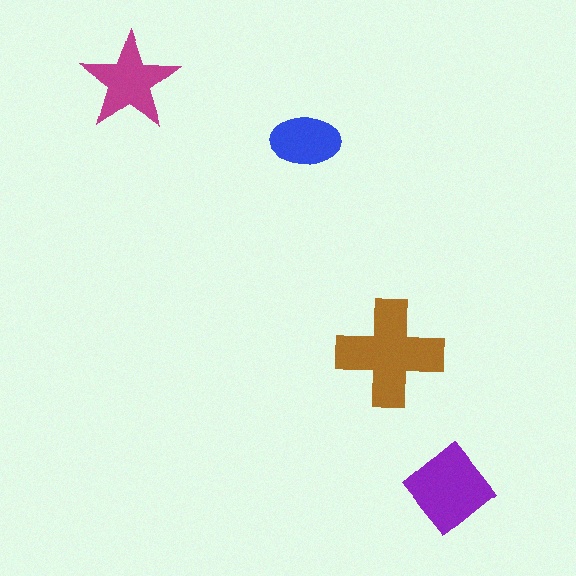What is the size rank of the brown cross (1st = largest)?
1st.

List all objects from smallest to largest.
The blue ellipse, the magenta star, the purple diamond, the brown cross.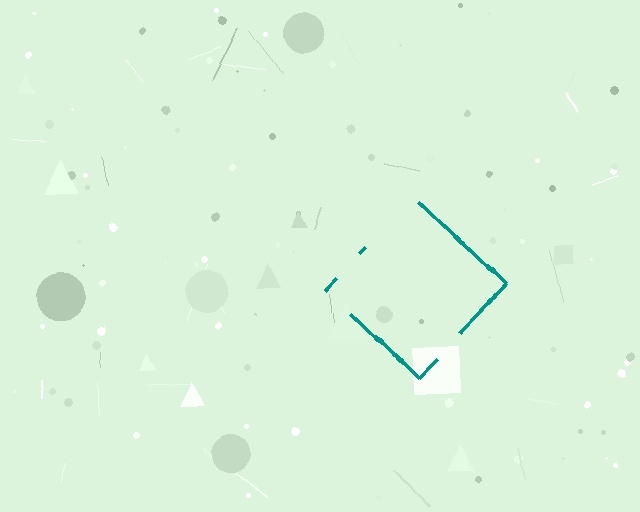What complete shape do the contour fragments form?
The contour fragments form a diamond.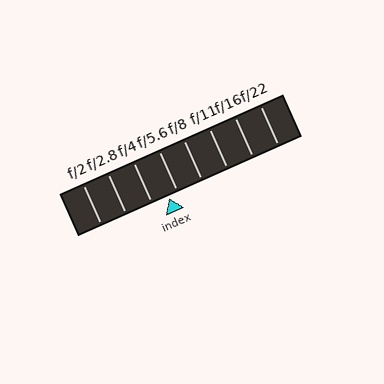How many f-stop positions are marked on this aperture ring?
There are 8 f-stop positions marked.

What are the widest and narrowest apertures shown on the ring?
The widest aperture shown is f/2 and the narrowest is f/22.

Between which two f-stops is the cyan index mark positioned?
The index mark is between f/4 and f/5.6.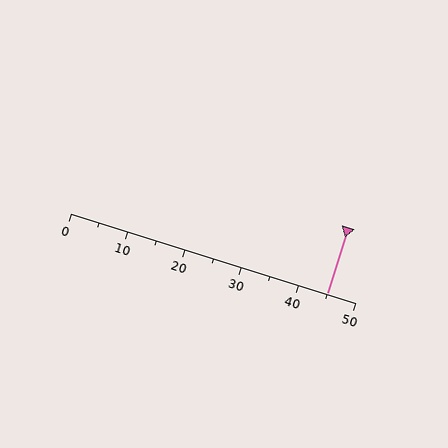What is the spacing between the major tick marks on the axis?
The major ticks are spaced 10 apart.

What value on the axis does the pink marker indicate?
The marker indicates approximately 45.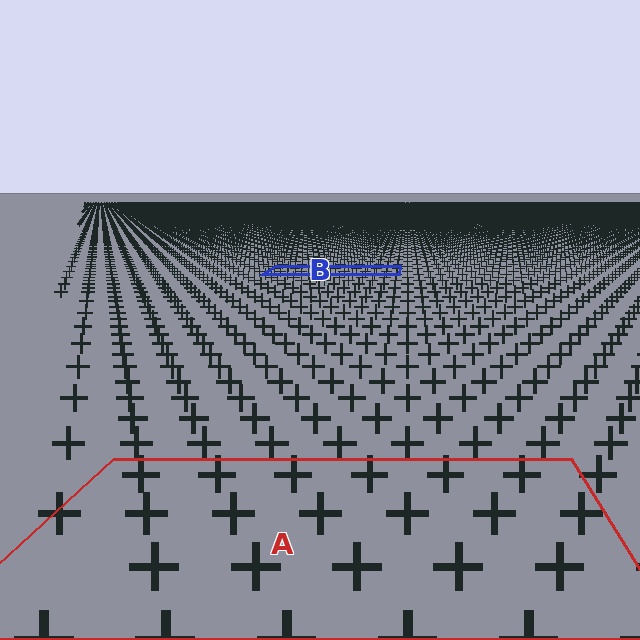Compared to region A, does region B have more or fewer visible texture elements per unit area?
Region B has more texture elements per unit area — they are packed more densely because it is farther away.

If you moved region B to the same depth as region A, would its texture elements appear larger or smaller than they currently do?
They would appear larger. At a closer depth, the same texture elements are projected at a bigger on-screen size.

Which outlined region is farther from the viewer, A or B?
Region B is farther from the viewer — the texture elements inside it appear smaller and more densely packed.